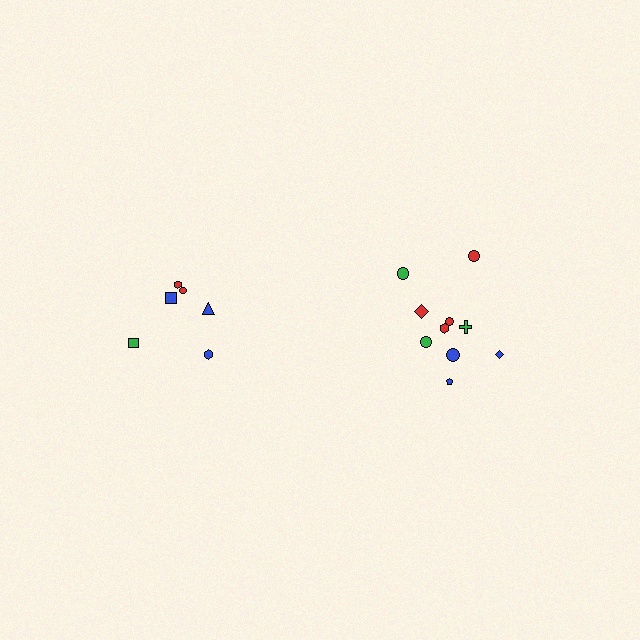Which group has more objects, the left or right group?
The right group.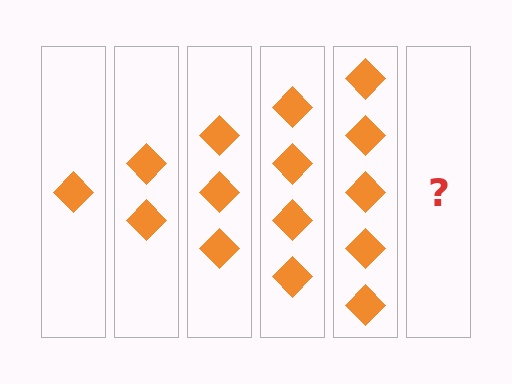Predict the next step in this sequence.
The next step is 6 diamonds.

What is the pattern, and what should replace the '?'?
The pattern is that each step adds one more diamond. The '?' should be 6 diamonds.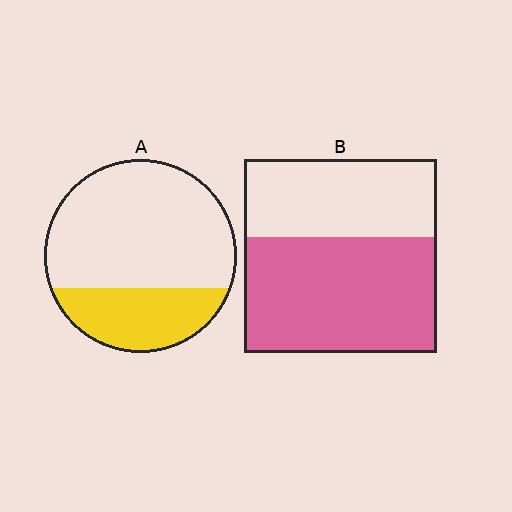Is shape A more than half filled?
No.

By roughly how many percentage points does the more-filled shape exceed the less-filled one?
By roughly 30 percentage points (B over A).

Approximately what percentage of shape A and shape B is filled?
A is approximately 30% and B is approximately 60%.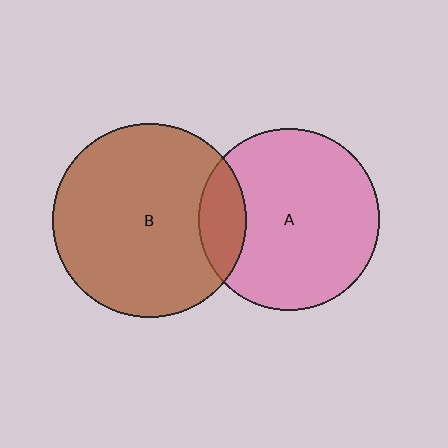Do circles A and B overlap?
Yes.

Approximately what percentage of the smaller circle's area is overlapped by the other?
Approximately 15%.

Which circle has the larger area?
Circle B (brown).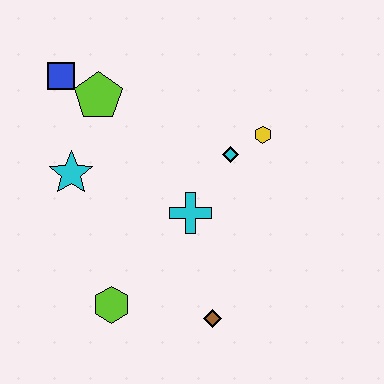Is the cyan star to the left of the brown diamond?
Yes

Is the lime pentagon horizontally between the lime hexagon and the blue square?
Yes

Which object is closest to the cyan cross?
The cyan diamond is closest to the cyan cross.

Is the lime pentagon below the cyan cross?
No